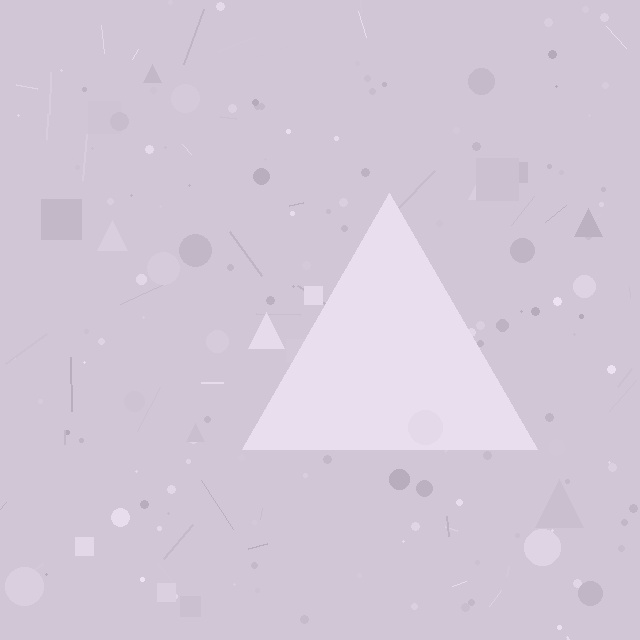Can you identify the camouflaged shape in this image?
The camouflaged shape is a triangle.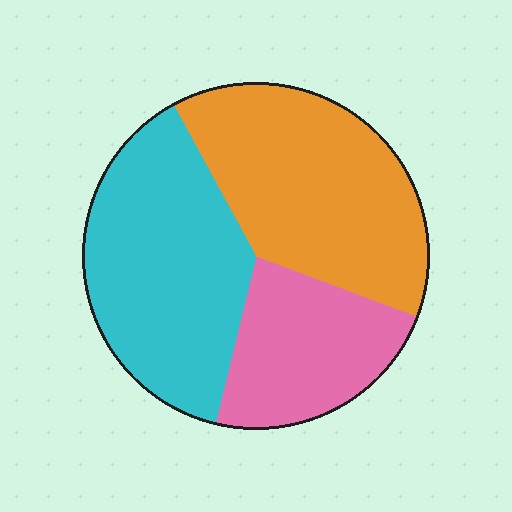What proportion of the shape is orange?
Orange covers 39% of the shape.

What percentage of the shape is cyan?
Cyan covers around 40% of the shape.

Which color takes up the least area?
Pink, at roughly 25%.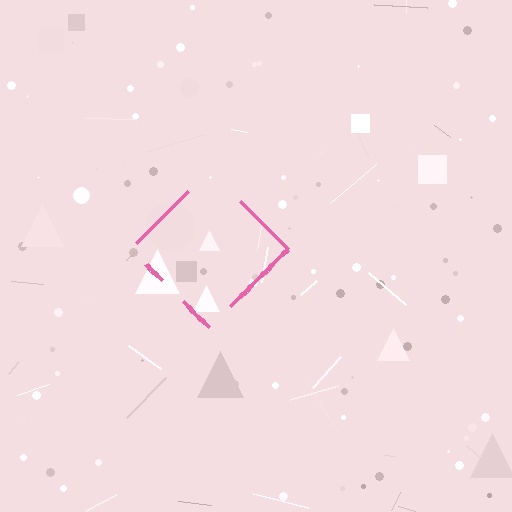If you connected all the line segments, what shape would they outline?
They would outline a diamond.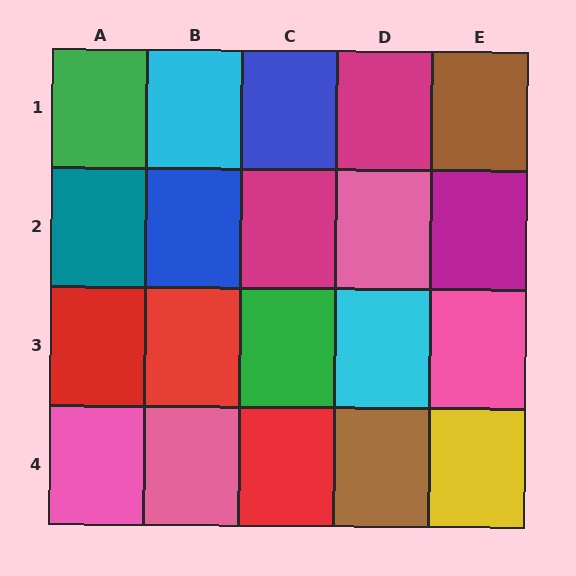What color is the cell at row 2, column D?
Pink.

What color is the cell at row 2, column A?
Teal.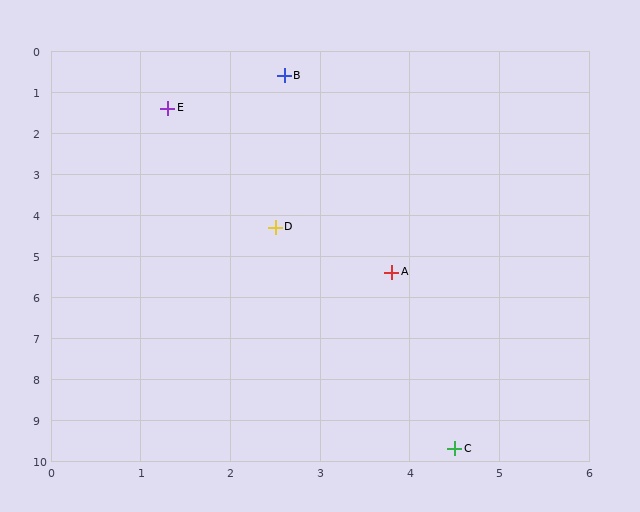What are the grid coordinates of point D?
Point D is at approximately (2.5, 4.3).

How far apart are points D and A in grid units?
Points D and A are about 1.7 grid units apart.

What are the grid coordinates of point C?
Point C is at approximately (4.5, 9.7).